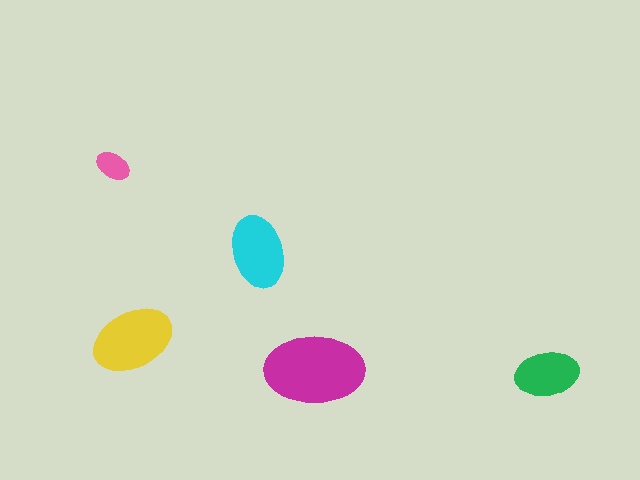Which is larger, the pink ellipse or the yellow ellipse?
The yellow one.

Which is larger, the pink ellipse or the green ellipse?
The green one.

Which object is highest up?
The pink ellipse is topmost.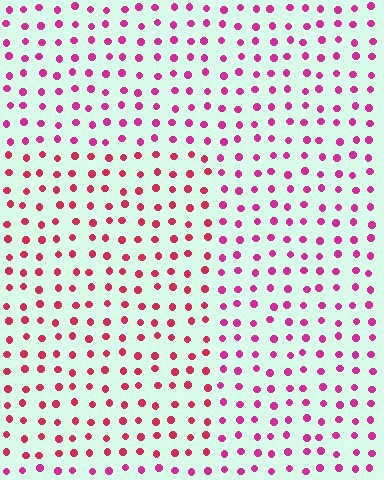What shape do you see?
I see a rectangle.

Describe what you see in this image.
The image is filled with small magenta elements in a uniform arrangement. A rectangle-shaped region is visible where the elements are tinted to a slightly different hue, forming a subtle color boundary.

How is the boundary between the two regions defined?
The boundary is defined purely by a slight shift in hue (about 25 degrees). Spacing, size, and orientation are identical on both sides.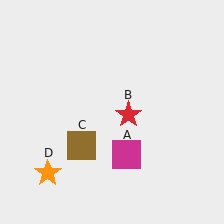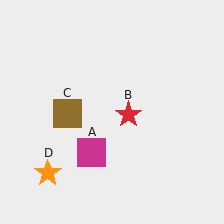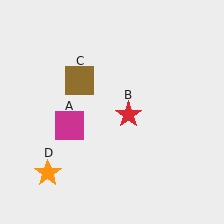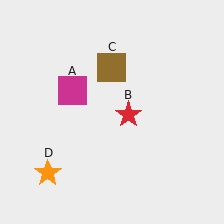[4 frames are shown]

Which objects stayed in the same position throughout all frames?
Red star (object B) and orange star (object D) remained stationary.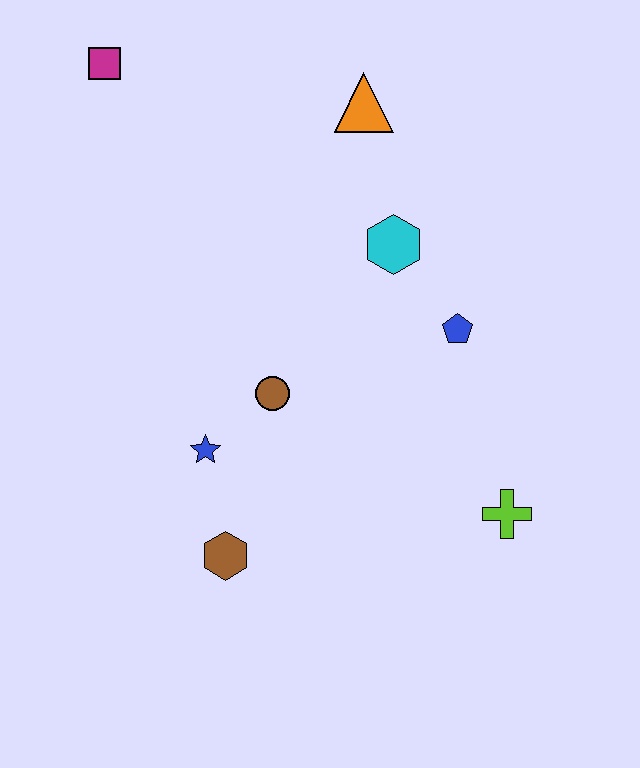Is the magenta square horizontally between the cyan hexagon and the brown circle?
No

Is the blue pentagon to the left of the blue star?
No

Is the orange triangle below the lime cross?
No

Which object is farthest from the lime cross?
The magenta square is farthest from the lime cross.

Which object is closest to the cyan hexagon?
The blue pentagon is closest to the cyan hexagon.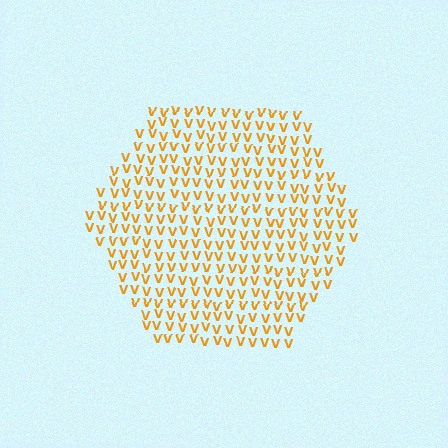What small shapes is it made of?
It is made of small letter V's.